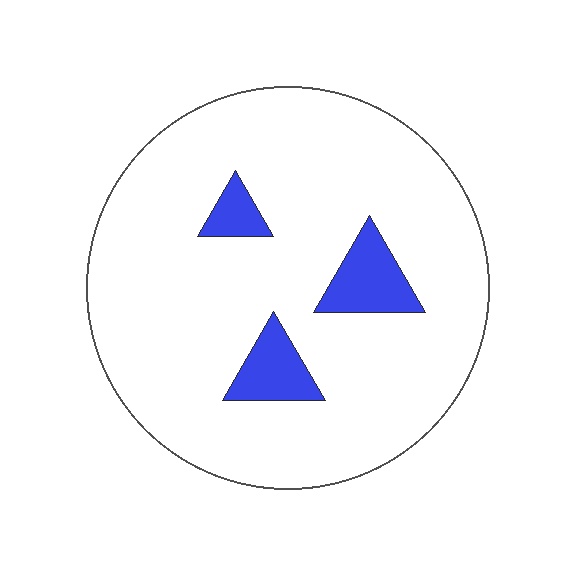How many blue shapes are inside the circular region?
3.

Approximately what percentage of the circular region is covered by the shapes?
Approximately 10%.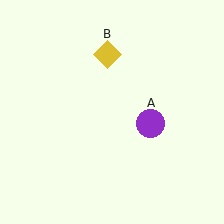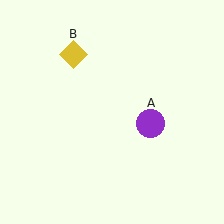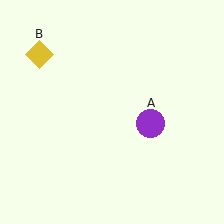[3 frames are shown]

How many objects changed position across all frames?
1 object changed position: yellow diamond (object B).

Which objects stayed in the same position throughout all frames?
Purple circle (object A) remained stationary.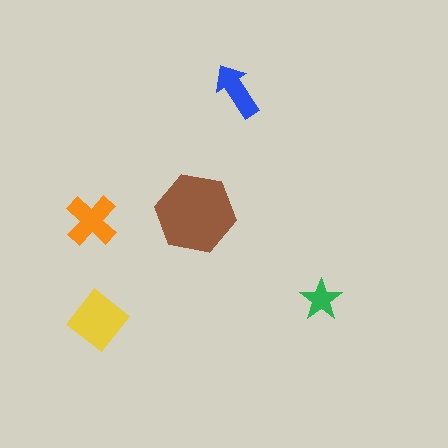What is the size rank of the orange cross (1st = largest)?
3rd.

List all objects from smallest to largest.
The green star, the blue arrow, the orange cross, the yellow diamond, the brown hexagon.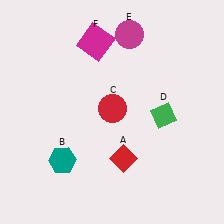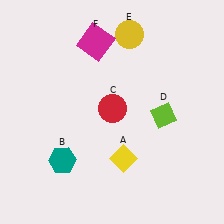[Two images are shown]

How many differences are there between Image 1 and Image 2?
There are 3 differences between the two images.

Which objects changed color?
A changed from red to yellow. D changed from green to lime. E changed from magenta to yellow.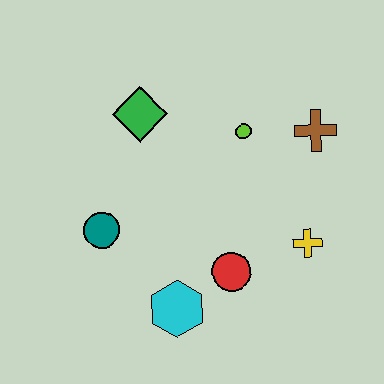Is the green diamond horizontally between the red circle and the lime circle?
No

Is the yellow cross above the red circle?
Yes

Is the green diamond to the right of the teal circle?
Yes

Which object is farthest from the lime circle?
The cyan hexagon is farthest from the lime circle.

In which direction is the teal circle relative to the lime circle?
The teal circle is to the left of the lime circle.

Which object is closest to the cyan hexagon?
The red circle is closest to the cyan hexagon.